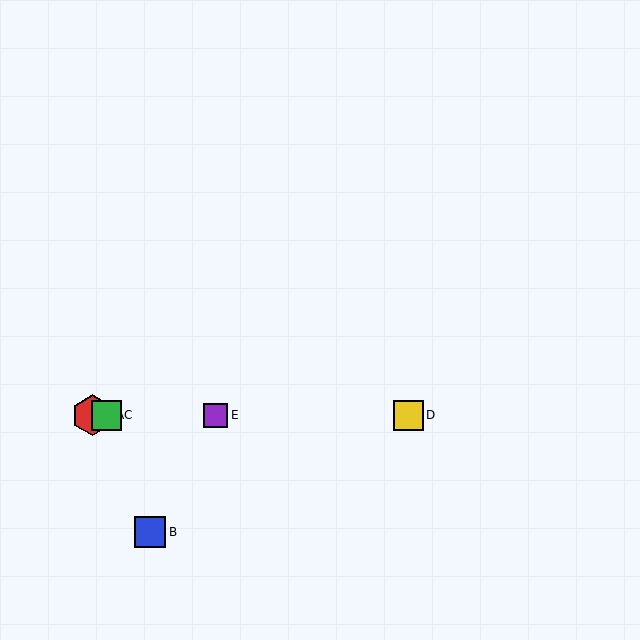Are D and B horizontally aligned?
No, D is at y≈415 and B is at y≈532.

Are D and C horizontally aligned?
Yes, both are at y≈415.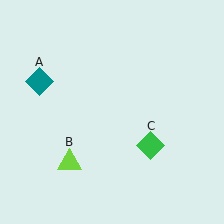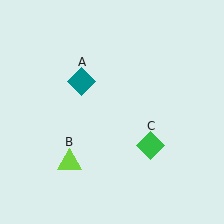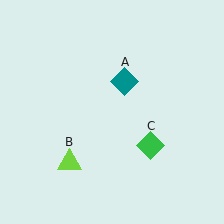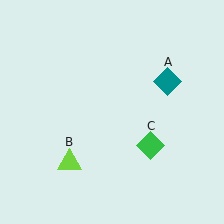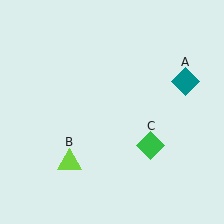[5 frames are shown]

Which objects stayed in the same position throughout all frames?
Lime triangle (object B) and green diamond (object C) remained stationary.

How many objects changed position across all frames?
1 object changed position: teal diamond (object A).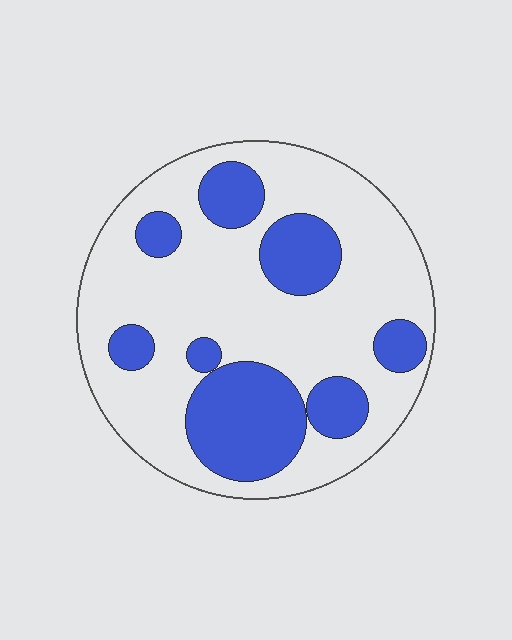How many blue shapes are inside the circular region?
8.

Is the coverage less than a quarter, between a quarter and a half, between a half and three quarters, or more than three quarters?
Between a quarter and a half.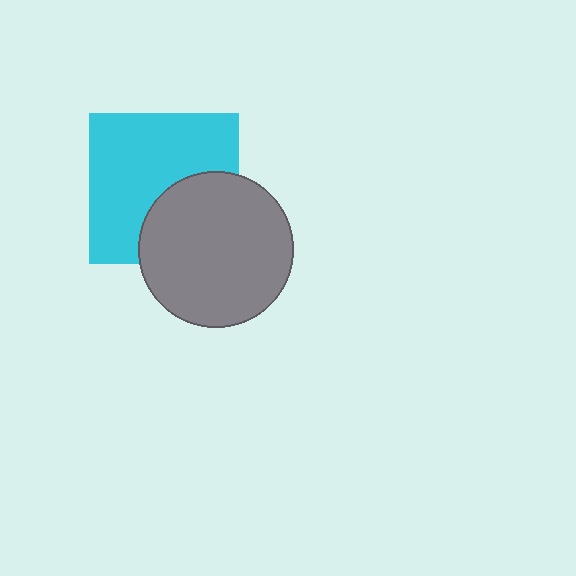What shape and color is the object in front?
The object in front is a gray circle.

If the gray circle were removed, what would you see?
You would see the complete cyan square.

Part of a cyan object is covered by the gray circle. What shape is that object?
It is a square.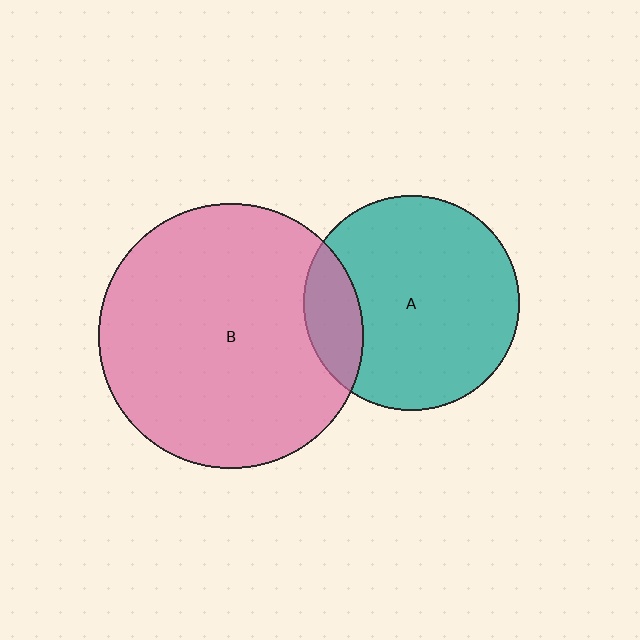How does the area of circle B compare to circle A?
Approximately 1.5 times.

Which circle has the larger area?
Circle B (pink).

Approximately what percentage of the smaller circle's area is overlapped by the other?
Approximately 15%.